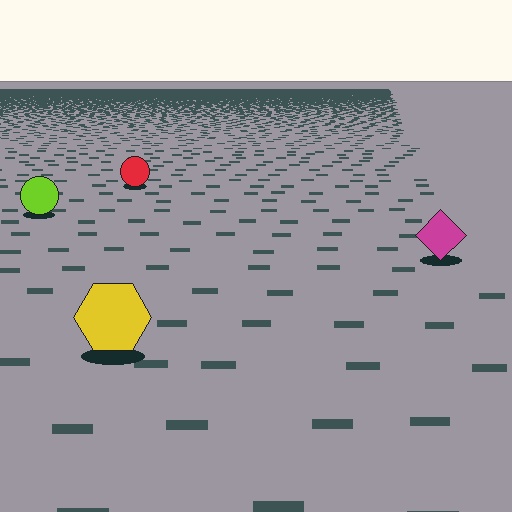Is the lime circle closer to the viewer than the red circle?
Yes. The lime circle is closer — you can tell from the texture gradient: the ground texture is coarser near it.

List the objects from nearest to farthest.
From nearest to farthest: the yellow hexagon, the magenta diamond, the lime circle, the red circle.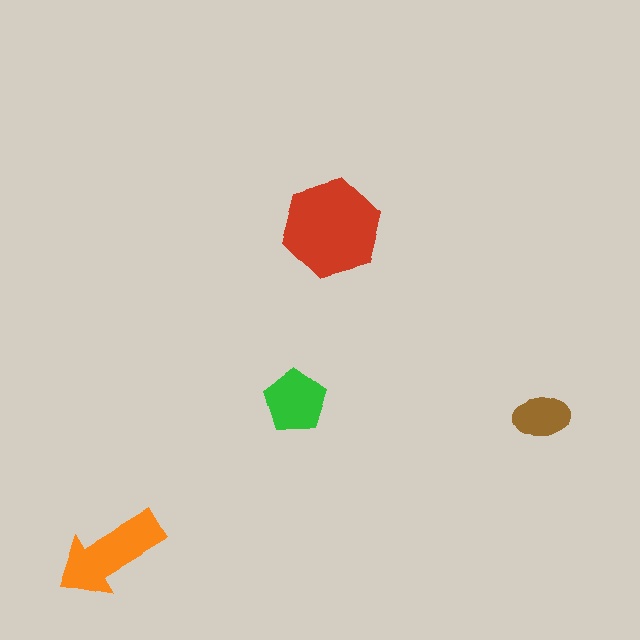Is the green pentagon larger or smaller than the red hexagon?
Smaller.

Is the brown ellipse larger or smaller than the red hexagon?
Smaller.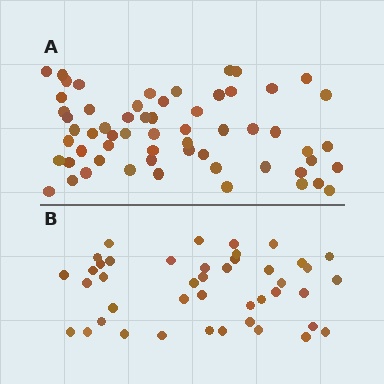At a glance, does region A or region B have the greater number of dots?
Region A (the top region) has more dots.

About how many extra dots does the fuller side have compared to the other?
Region A has approximately 15 more dots than region B.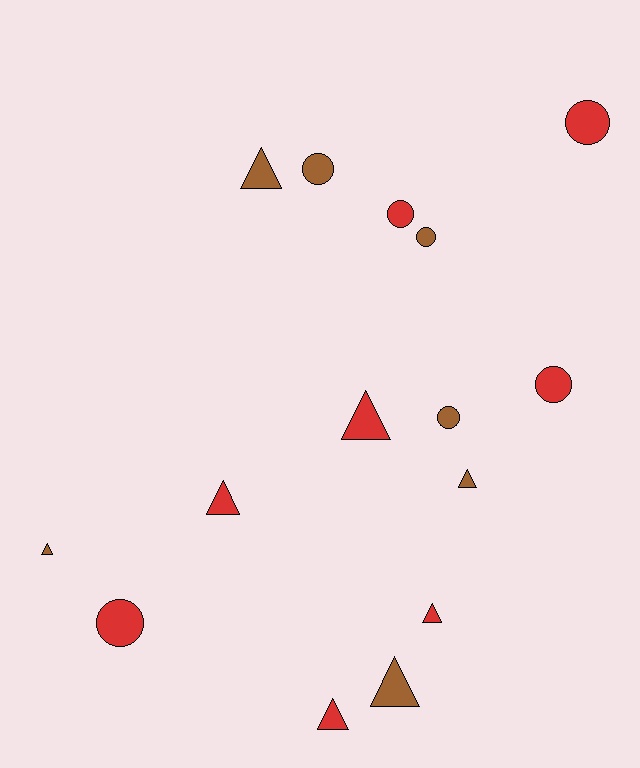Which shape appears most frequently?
Triangle, with 8 objects.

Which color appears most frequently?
Red, with 8 objects.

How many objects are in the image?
There are 15 objects.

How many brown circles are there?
There are 3 brown circles.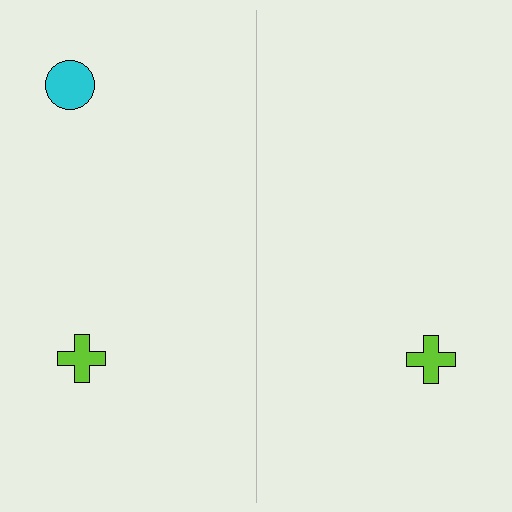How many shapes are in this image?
There are 3 shapes in this image.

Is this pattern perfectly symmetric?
No, the pattern is not perfectly symmetric. A cyan circle is missing from the right side.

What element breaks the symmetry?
A cyan circle is missing from the right side.